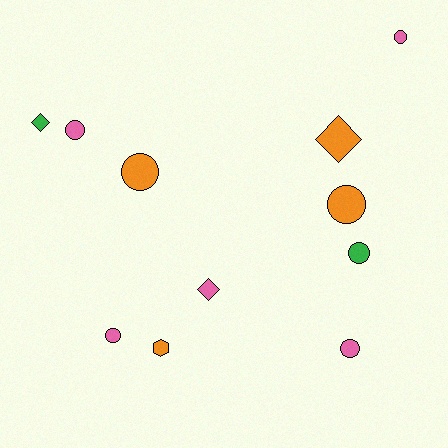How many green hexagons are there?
There are no green hexagons.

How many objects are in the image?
There are 11 objects.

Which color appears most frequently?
Pink, with 5 objects.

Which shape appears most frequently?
Circle, with 7 objects.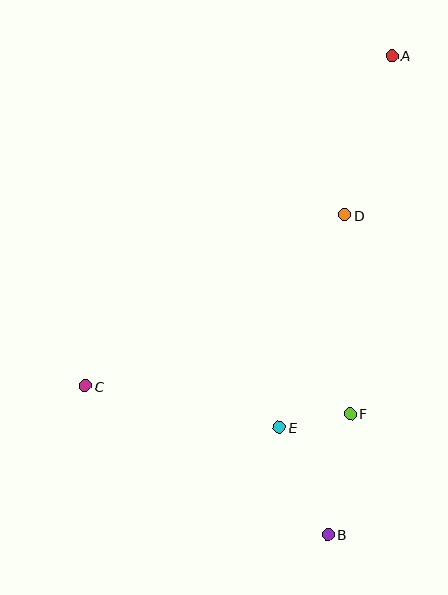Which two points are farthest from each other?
Points A and B are farthest from each other.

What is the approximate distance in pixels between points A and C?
The distance between A and C is approximately 450 pixels.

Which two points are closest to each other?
Points E and F are closest to each other.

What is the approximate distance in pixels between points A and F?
The distance between A and F is approximately 360 pixels.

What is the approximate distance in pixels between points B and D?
The distance between B and D is approximately 320 pixels.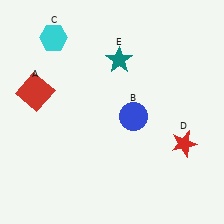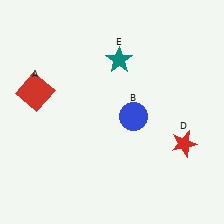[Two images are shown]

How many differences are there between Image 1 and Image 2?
There is 1 difference between the two images.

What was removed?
The cyan hexagon (C) was removed in Image 2.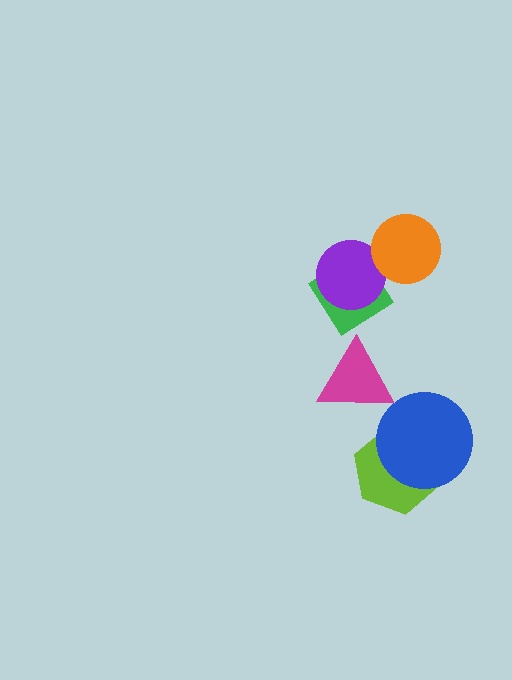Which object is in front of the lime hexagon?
The blue circle is in front of the lime hexagon.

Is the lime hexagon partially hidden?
Yes, it is partially covered by another shape.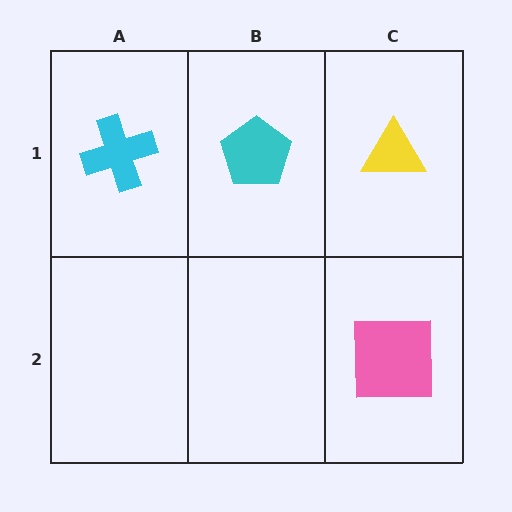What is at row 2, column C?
A pink square.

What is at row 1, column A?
A cyan cross.